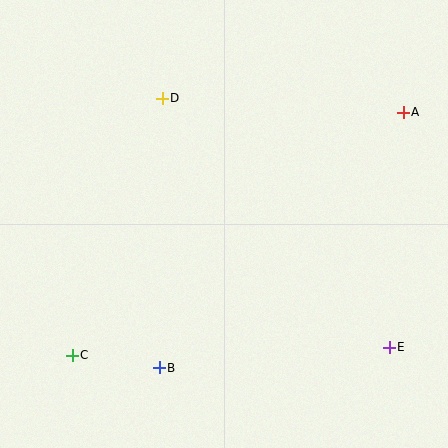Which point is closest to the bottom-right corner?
Point E is closest to the bottom-right corner.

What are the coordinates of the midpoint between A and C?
The midpoint between A and C is at (238, 234).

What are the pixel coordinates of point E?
Point E is at (389, 347).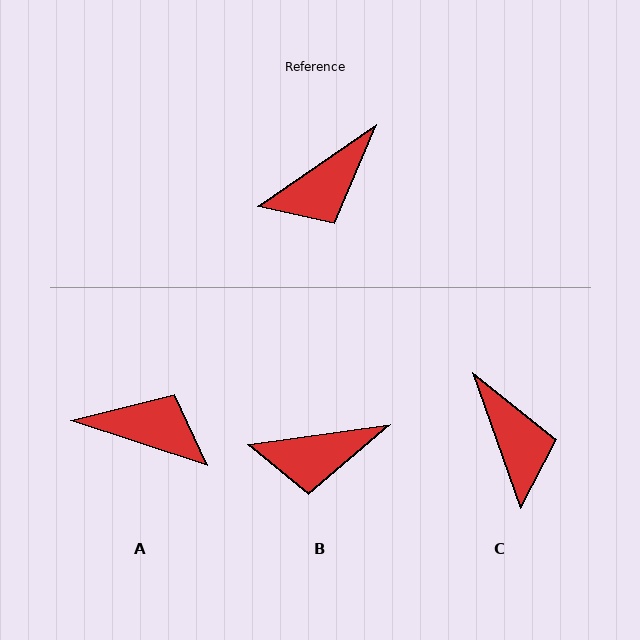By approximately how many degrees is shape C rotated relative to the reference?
Approximately 75 degrees counter-clockwise.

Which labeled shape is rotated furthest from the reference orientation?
A, about 128 degrees away.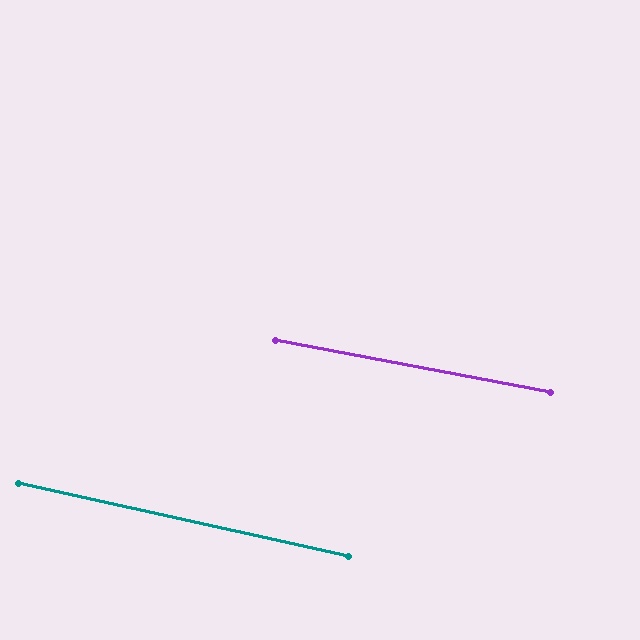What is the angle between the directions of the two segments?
Approximately 2 degrees.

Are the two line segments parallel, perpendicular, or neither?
Parallel — their directions differ by only 1.9°.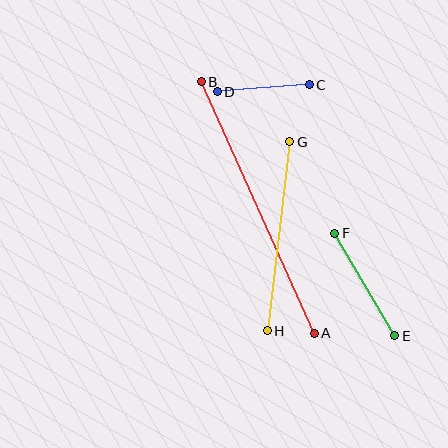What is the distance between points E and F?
The distance is approximately 119 pixels.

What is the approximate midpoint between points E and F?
The midpoint is at approximately (365, 284) pixels.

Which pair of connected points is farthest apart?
Points A and B are farthest apart.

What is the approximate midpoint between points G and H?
The midpoint is at approximately (278, 236) pixels.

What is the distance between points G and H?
The distance is approximately 190 pixels.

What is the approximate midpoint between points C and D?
The midpoint is at approximately (263, 88) pixels.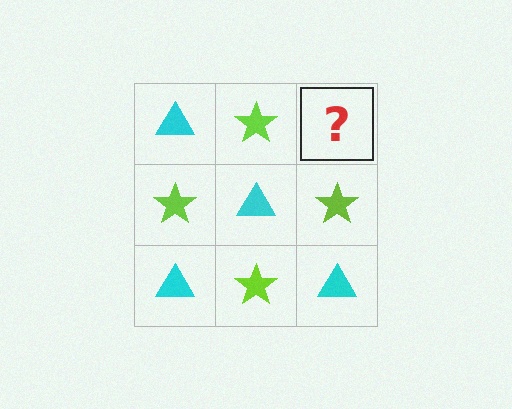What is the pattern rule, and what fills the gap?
The rule is that it alternates cyan triangle and lime star in a checkerboard pattern. The gap should be filled with a cyan triangle.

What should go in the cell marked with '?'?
The missing cell should contain a cyan triangle.